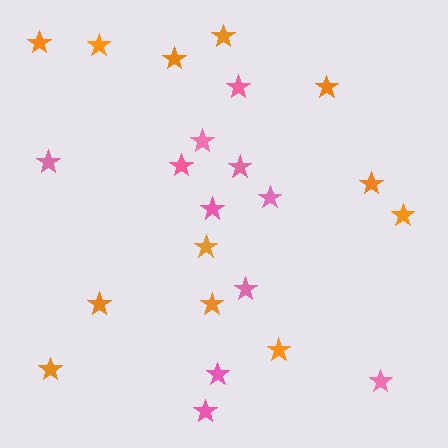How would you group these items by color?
There are 2 groups: one group of orange stars (12) and one group of pink stars (11).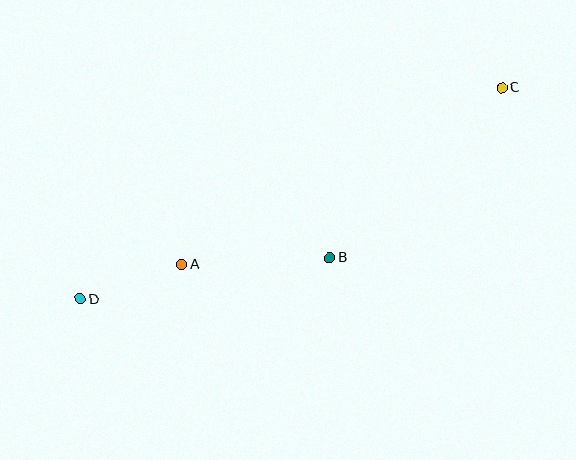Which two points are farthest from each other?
Points C and D are farthest from each other.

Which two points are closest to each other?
Points A and D are closest to each other.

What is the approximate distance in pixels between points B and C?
The distance between B and C is approximately 242 pixels.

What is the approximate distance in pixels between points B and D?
The distance between B and D is approximately 253 pixels.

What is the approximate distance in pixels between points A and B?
The distance between A and B is approximately 148 pixels.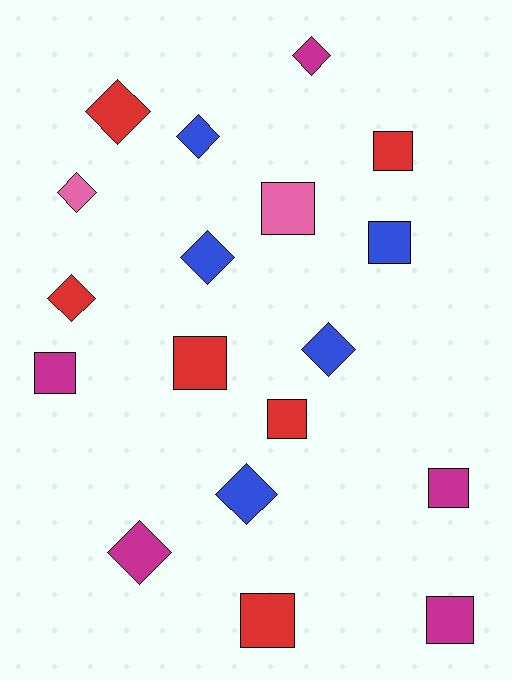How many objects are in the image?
There are 18 objects.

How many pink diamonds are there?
There is 1 pink diamond.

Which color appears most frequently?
Red, with 6 objects.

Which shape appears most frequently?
Diamond, with 9 objects.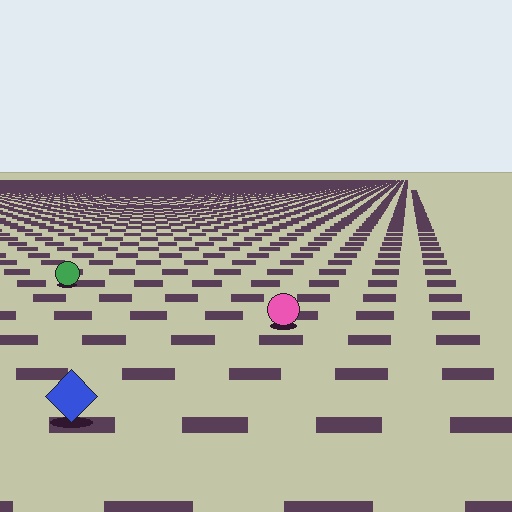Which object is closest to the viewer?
The blue diamond is closest. The texture marks near it are larger and more spread out.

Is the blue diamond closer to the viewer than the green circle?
Yes. The blue diamond is closer — you can tell from the texture gradient: the ground texture is coarser near it.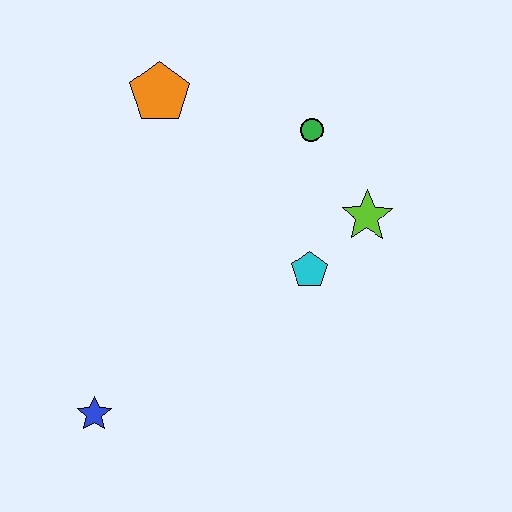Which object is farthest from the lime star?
The blue star is farthest from the lime star.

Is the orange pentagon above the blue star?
Yes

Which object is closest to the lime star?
The cyan pentagon is closest to the lime star.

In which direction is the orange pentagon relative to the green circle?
The orange pentagon is to the left of the green circle.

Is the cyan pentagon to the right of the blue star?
Yes